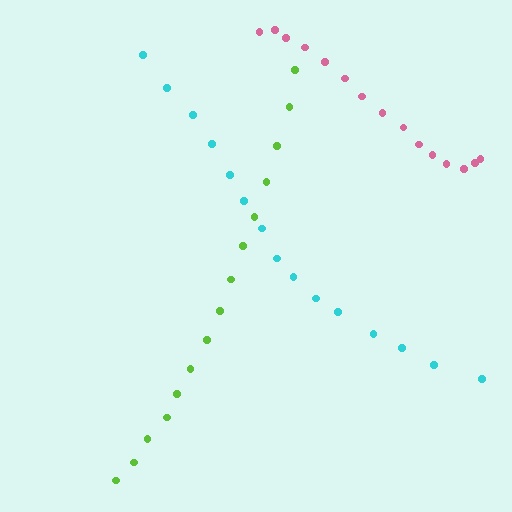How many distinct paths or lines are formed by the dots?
There are 3 distinct paths.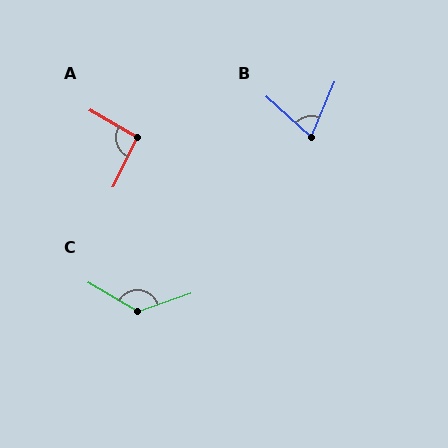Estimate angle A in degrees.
Approximately 94 degrees.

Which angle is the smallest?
B, at approximately 70 degrees.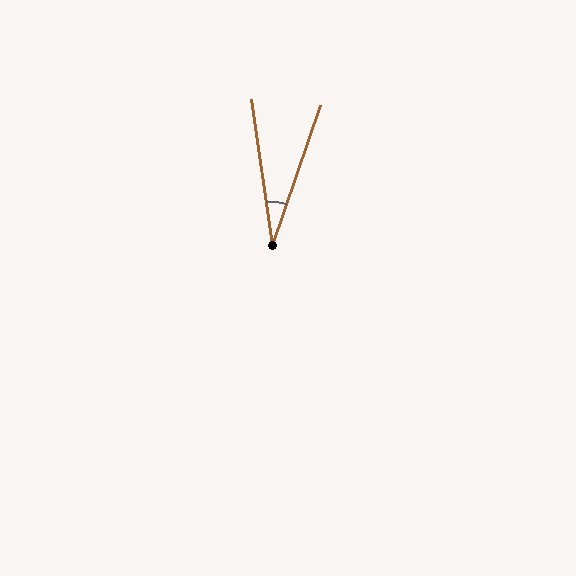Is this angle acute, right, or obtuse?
It is acute.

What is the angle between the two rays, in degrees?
Approximately 27 degrees.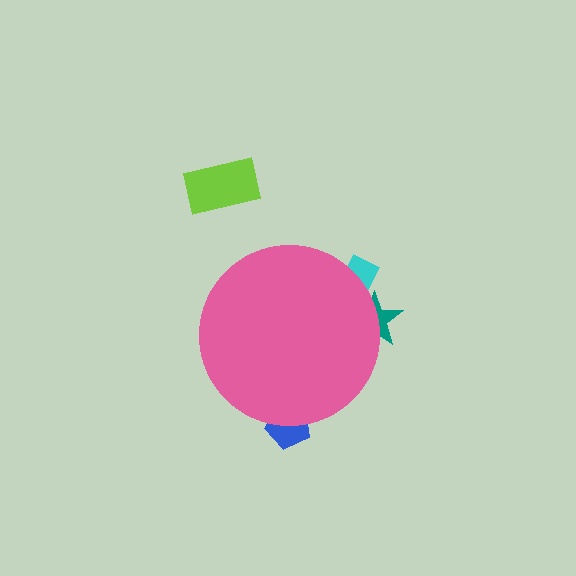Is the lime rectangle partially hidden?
No, the lime rectangle is fully visible.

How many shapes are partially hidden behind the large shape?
3 shapes are partially hidden.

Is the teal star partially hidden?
Yes, the teal star is partially hidden behind the pink circle.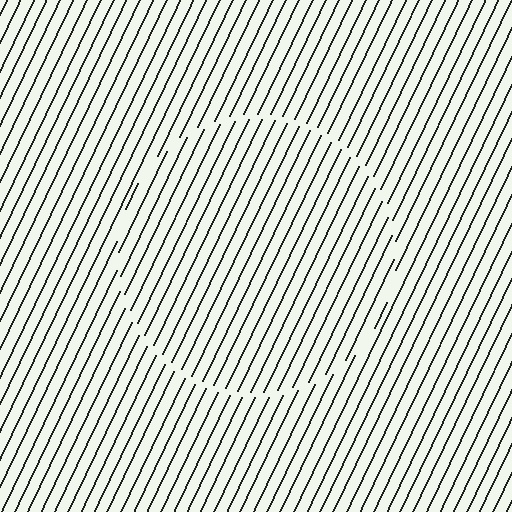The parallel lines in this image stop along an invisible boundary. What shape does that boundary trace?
An illusory circle. The interior of the shape contains the same grating, shifted by half a period — the contour is defined by the phase discontinuity where line-ends from the inner and outer gratings abut.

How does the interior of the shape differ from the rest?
The interior of the shape contains the same grating, shifted by half a period — the contour is defined by the phase discontinuity where line-ends from the inner and outer gratings abut.